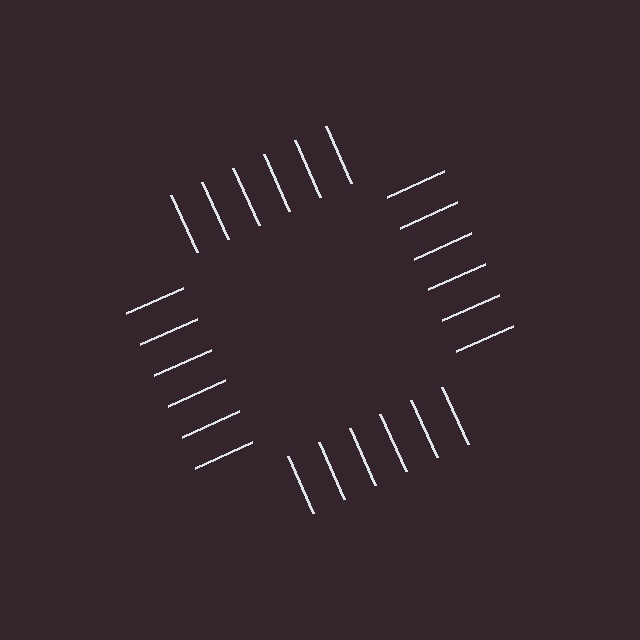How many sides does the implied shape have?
4 sides — the line-ends trace a square.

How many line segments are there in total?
24 — 6 along each of the 4 edges.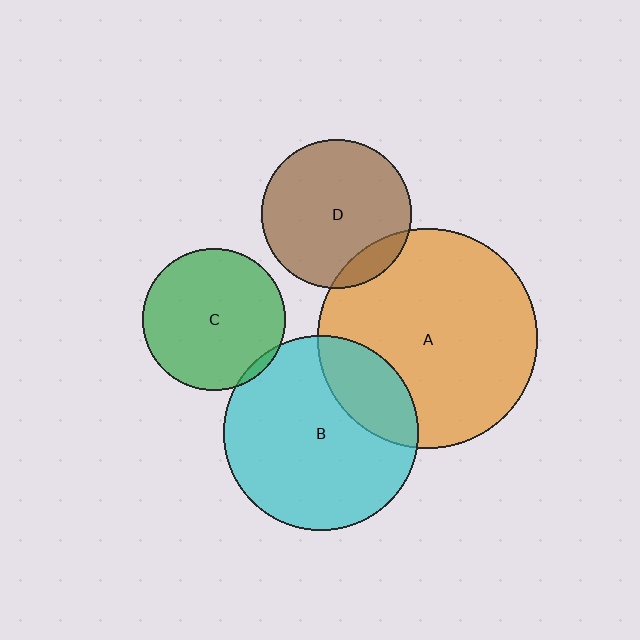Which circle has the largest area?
Circle A (orange).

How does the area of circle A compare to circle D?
Approximately 2.2 times.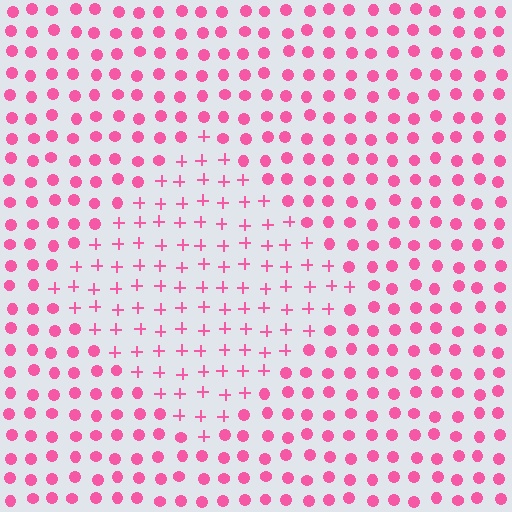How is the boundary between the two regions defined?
The boundary is defined by a change in element shape: plus signs inside vs. circles outside. All elements share the same color and spacing.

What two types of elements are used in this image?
The image uses plus signs inside the diamond region and circles outside it.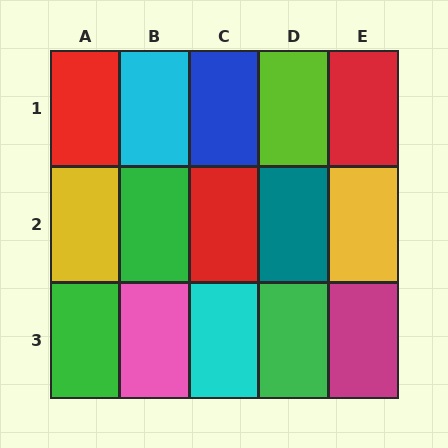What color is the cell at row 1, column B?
Cyan.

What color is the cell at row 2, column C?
Red.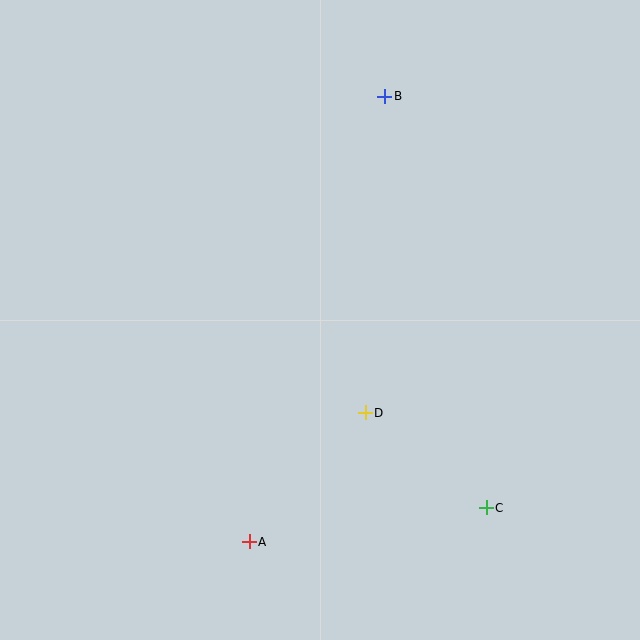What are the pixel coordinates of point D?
Point D is at (365, 413).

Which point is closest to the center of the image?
Point D at (365, 413) is closest to the center.